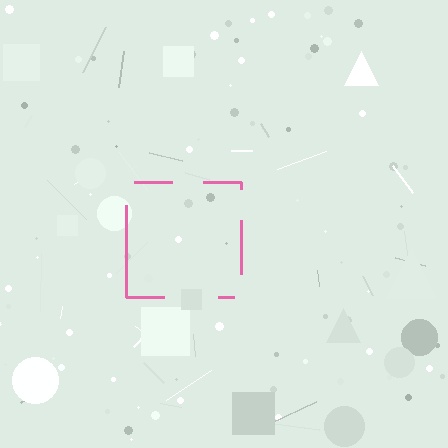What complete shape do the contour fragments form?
The contour fragments form a square.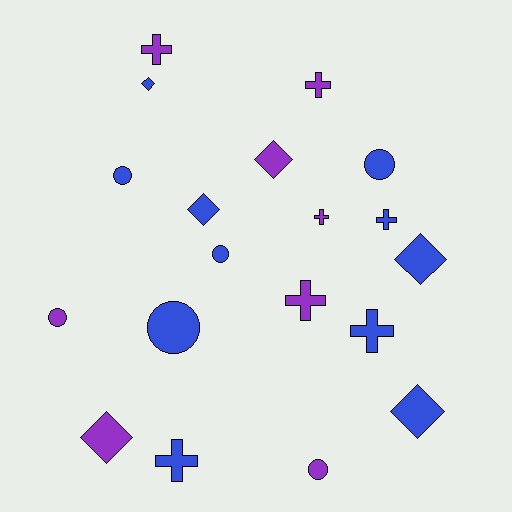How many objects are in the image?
There are 19 objects.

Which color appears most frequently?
Blue, with 11 objects.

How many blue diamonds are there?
There are 4 blue diamonds.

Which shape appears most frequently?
Cross, with 7 objects.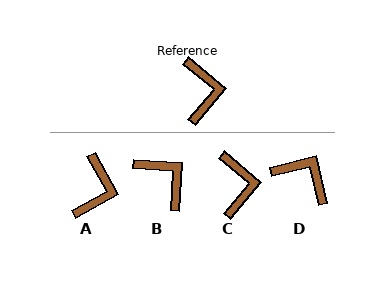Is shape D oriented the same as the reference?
No, it is off by about 53 degrees.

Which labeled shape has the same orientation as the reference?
C.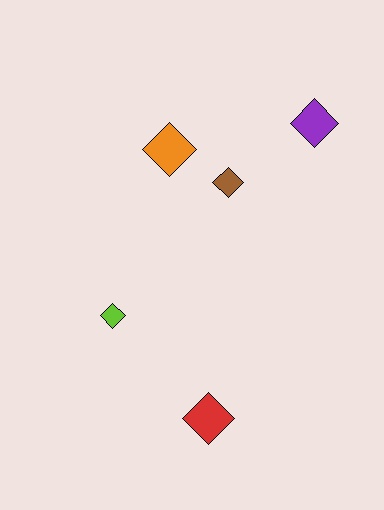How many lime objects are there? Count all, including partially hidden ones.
There is 1 lime object.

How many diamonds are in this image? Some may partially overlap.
There are 5 diamonds.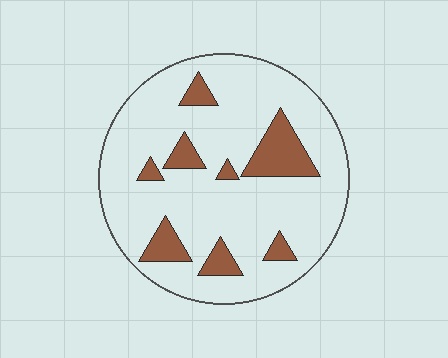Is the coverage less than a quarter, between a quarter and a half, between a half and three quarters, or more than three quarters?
Less than a quarter.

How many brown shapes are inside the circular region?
8.